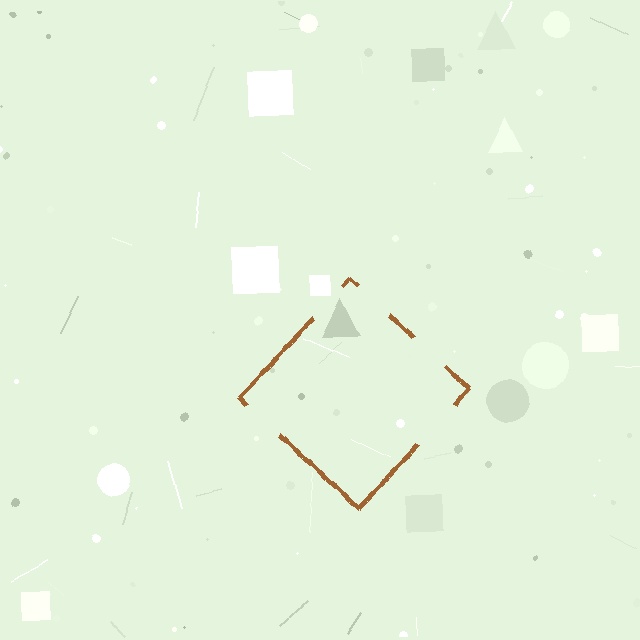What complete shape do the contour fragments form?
The contour fragments form a diamond.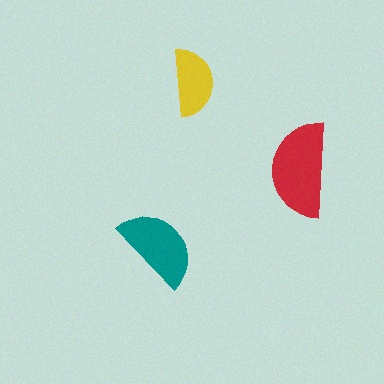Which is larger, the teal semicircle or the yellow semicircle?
The teal one.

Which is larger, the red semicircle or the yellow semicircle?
The red one.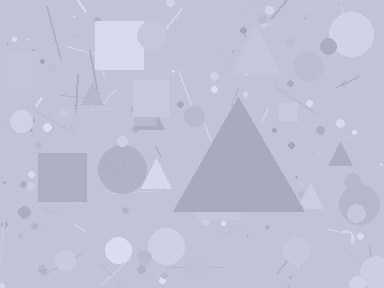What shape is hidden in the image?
A triangle is hidden in the image.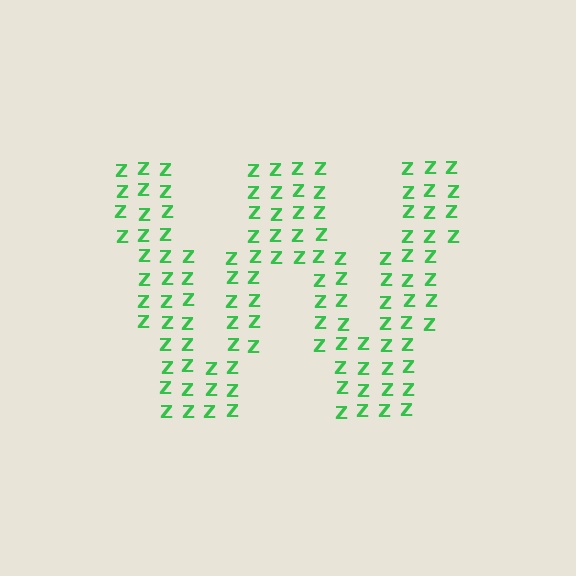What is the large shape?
The large shape is the letter W.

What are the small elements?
The small elements are letter Z's.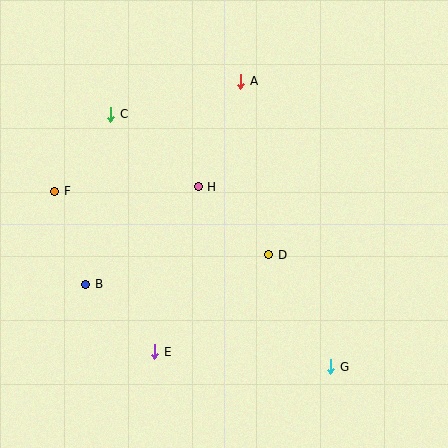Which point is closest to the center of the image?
Point H at (198, 187) is closest to the center.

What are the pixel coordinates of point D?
Point D is at (269, 255).